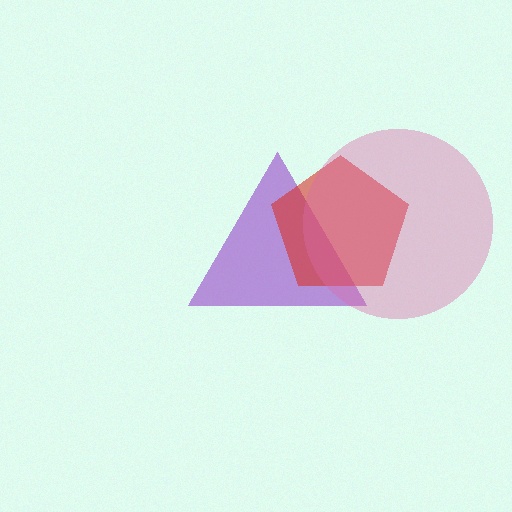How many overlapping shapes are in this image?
There are 3 overlapping shapes in the image.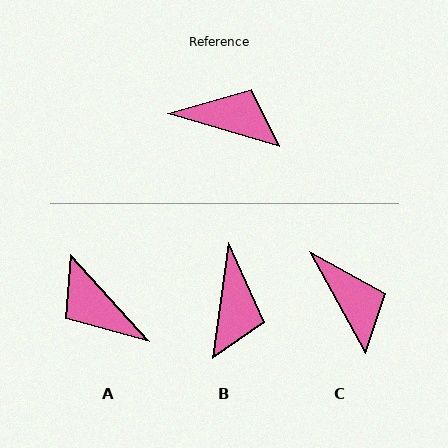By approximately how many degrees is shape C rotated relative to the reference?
Approximately 45 degrees clockwise.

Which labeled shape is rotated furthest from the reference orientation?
A, about 149 degrees away.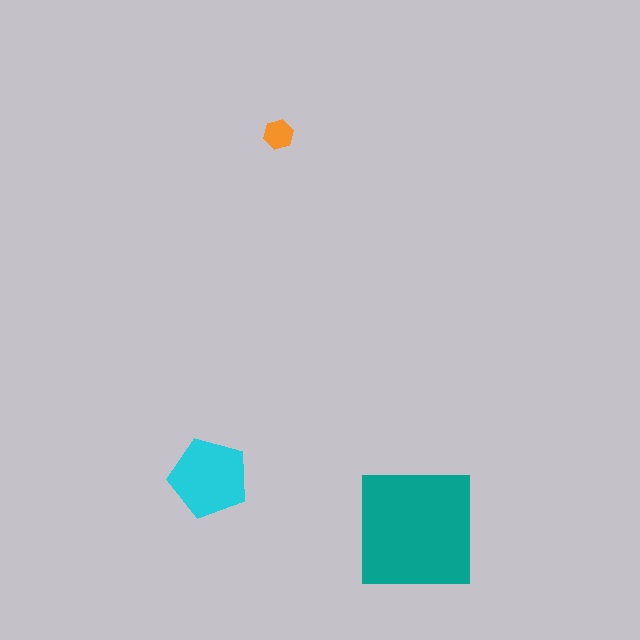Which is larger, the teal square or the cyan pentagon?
The teal square.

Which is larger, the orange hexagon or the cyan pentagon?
The cyan pentagon.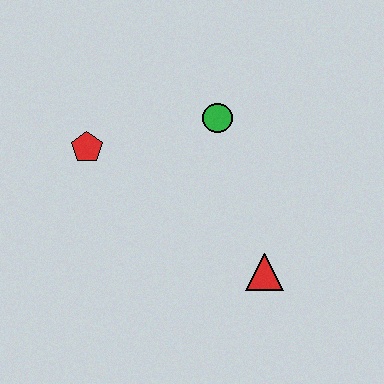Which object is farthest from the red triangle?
The red pentagon is farthest from the red triangle.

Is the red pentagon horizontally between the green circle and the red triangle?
No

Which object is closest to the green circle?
The red pentagon is closest to the green circle.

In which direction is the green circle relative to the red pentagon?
The green circle is to the right of the red pentagon.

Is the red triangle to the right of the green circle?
Yes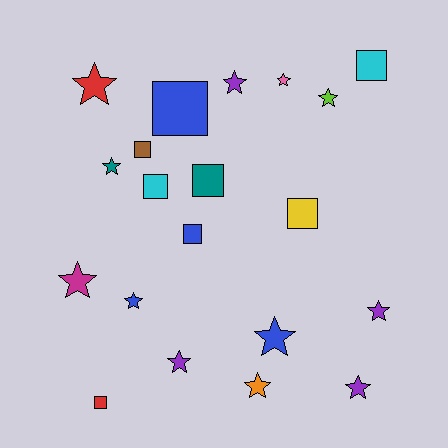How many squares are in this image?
There are 8 squares.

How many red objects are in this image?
There are 2 red objects.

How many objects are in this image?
There are 20 objects.